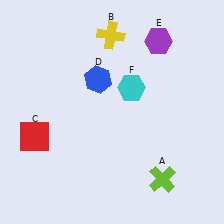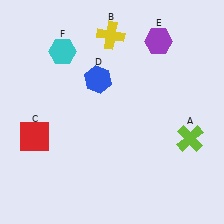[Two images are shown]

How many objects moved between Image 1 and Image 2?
2 objects moved between the two images.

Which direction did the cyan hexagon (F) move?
The cyan hexagon (F) moved left.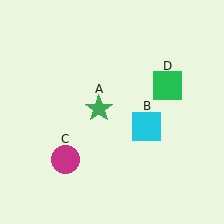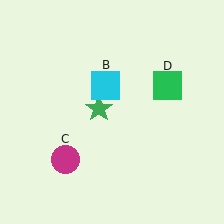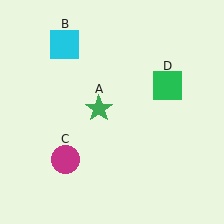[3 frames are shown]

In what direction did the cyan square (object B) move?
The cyan square (object B) moved up and to the left.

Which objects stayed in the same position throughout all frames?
Green star (object A) and magenta circle (object C) and green square (object D) remained stationary.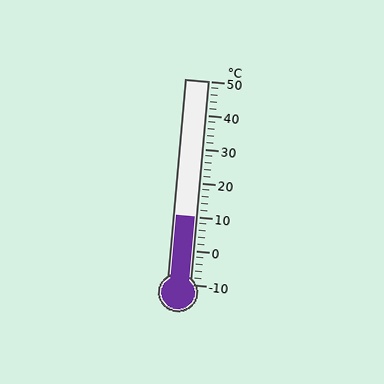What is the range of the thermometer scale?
The thermometer scale ranges from -10°C to 50°C.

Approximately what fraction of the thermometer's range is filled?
The thermometer is filled to approximately 35% of its range.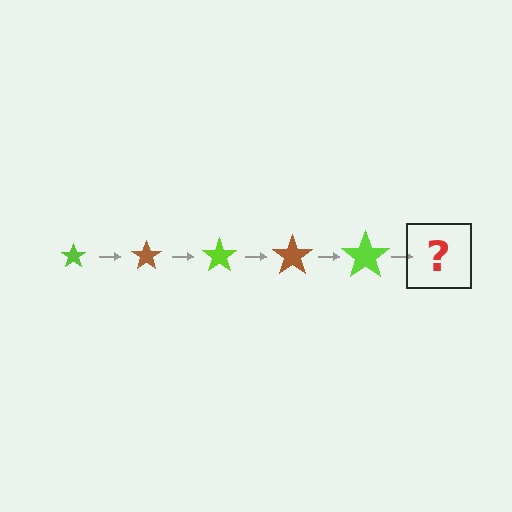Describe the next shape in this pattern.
It should be a brown star, larger than the previous one.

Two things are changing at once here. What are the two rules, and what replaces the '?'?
The two rules are that the star grows larger each step and the color cycles through lime and brown. The '?' should be a brown star, larger than the previous one.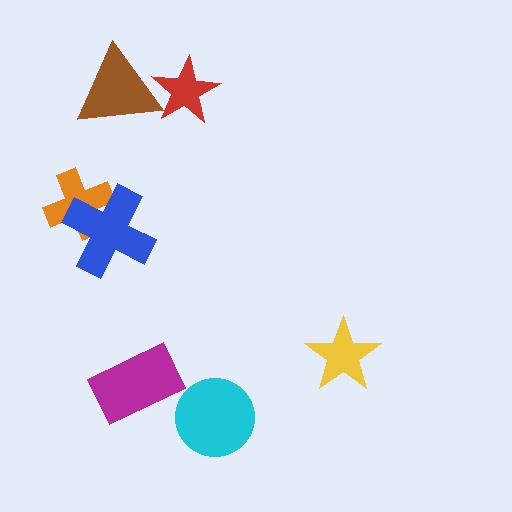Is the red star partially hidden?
Yes, it is partially covered by another shape.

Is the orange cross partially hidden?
Yes, it is partially covered by another shape.